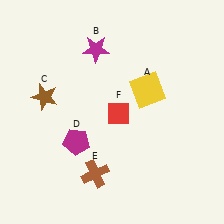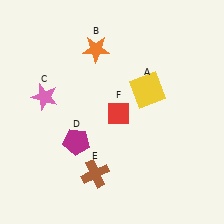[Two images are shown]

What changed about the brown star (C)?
In Image 1, C is brown. In Image 2, it changed to pink.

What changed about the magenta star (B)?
In Image 1, B is magenta. In Image 2, it changed to orange.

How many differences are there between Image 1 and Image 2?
There are 2 differences between the two images.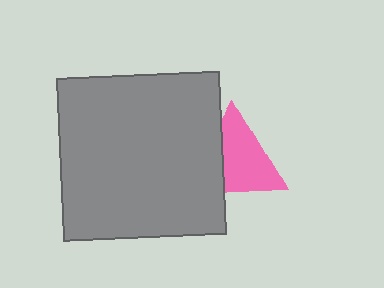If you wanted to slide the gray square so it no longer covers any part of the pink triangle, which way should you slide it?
Slide it left — that is the most direct way to separate the two shapes.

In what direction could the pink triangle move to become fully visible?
The pink triangle could move right. That would shift it out from behind the gray square entirely.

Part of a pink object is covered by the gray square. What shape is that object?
It is a triangle.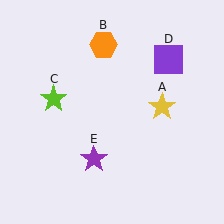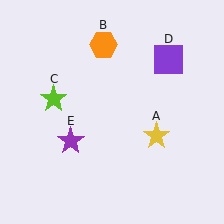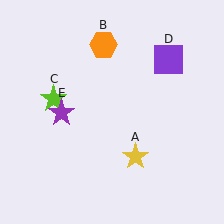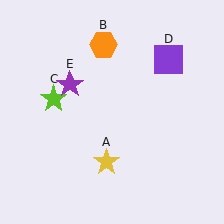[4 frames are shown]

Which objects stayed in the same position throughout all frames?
Orange hexagon (object B) and lime star (object C) and purple square (object D) remained stationary.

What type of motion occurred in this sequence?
The yellow star (object A), purple star (object E) rotated clockwise around the center of the scene.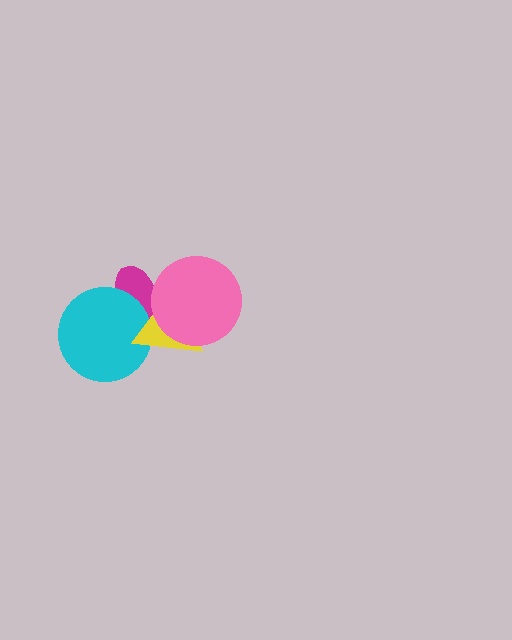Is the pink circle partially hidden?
No, no other shape covers it.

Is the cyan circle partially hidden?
Yes, it is partially covered by another shape.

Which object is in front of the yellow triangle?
The pink circle is in front of the yellow triangle.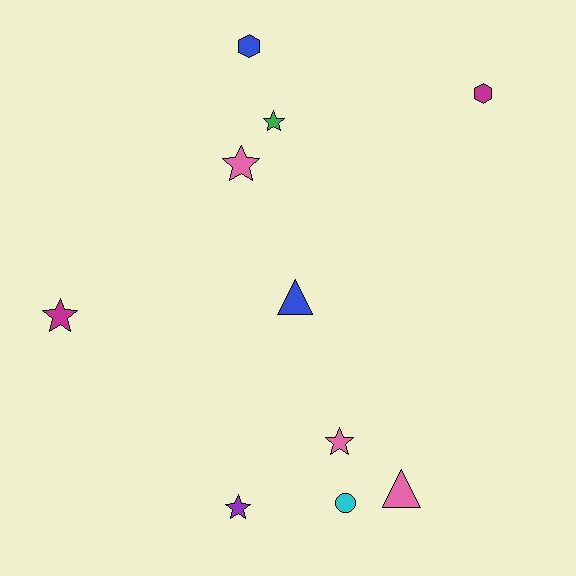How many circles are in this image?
There is 1 circle.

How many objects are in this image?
There are 10 objects.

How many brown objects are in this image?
There are no brown objects.